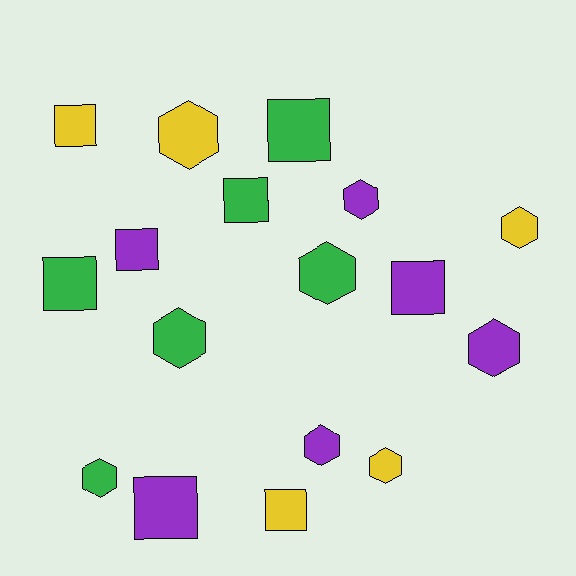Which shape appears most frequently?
Hexagon, with 9 objects.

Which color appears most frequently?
Purple, with 6 objects.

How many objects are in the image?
There are 17 objects.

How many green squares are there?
There are 3 green squares.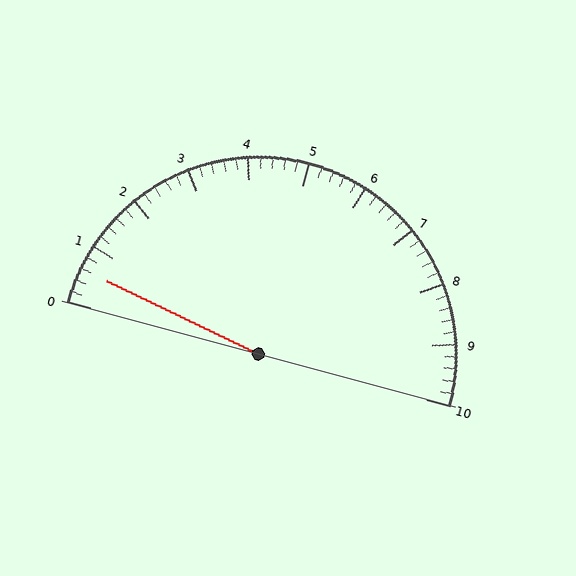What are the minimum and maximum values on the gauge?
The gauge ranges from 0 to 10.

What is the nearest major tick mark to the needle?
The nearest major tick mark is 1.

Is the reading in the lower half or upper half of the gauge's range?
The reading is in the lower half of the range (0 to 10).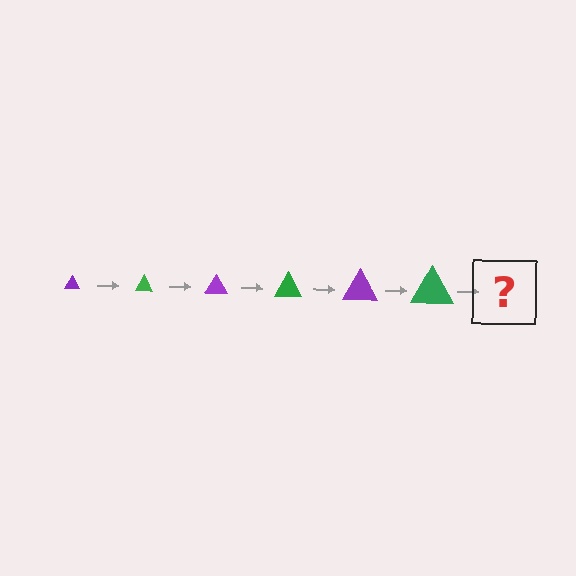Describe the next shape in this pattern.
It should be a purple triangle, larger than the previous one.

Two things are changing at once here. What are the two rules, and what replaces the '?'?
The two rules are that the triangle grows larger each step and the color cycles through purple and green. The '?' should be a purple triangle, larger than the previous one.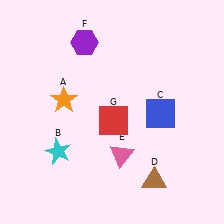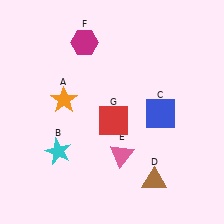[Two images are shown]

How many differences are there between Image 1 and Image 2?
There is 1 difference between the two images.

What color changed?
The hexagon (F) changed from purple in Image 1 to magenta in Image 2.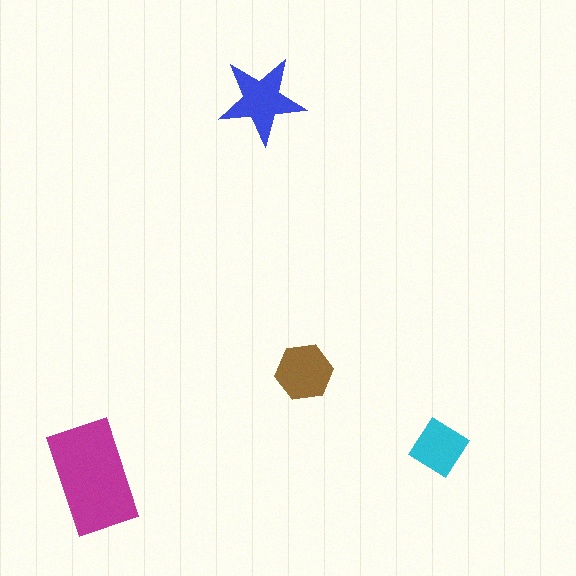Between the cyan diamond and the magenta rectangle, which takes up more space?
The magenta rectangle.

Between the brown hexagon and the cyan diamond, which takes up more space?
The brown hexagon.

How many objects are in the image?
There are 4 objects in the image.